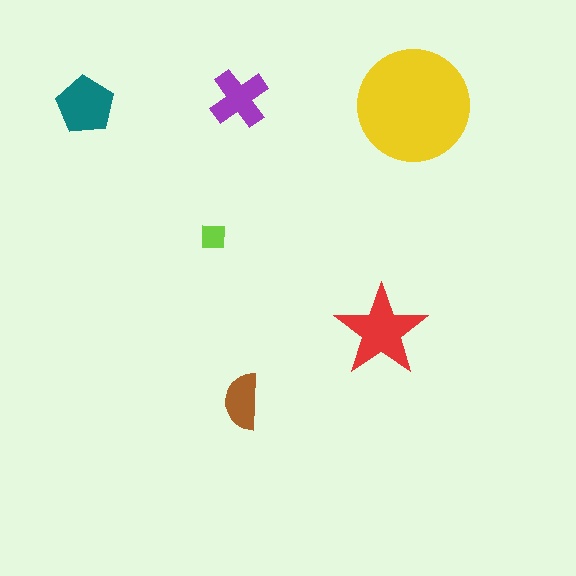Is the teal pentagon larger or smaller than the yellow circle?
Smaller.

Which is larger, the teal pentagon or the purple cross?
The teal pentagon.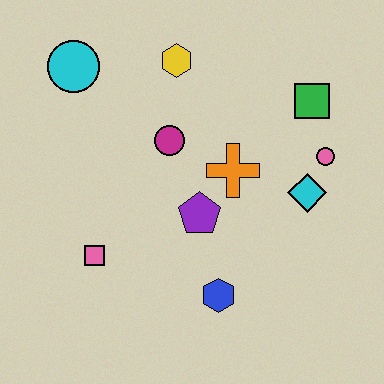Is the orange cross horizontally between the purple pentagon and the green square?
Yes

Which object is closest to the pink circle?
The cyan diamond is closest to the pink circle.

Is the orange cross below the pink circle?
Yes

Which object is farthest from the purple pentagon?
The cyan circle is farthest from the purple pentagon.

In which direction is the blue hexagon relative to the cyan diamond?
The blue hexagon is below the cyan diamond.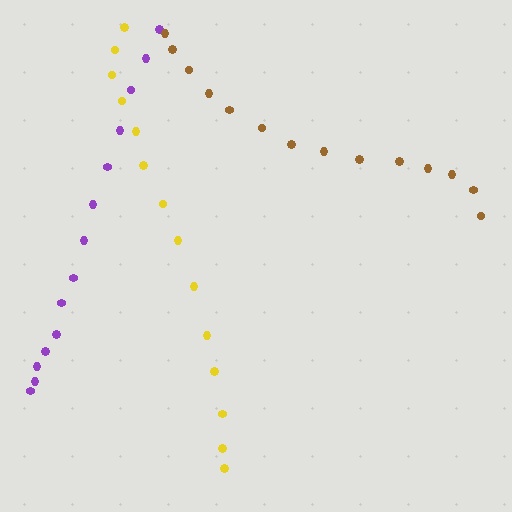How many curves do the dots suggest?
There are 3 distinct paths.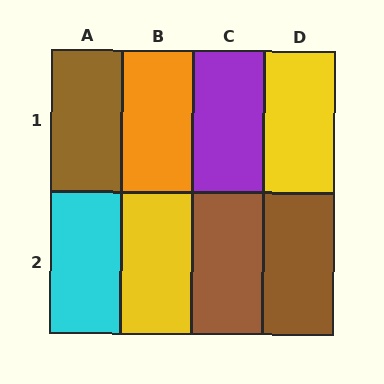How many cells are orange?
1 cell is orange.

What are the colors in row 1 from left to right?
Brown, orange, purple, yellow.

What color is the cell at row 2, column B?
Yellow.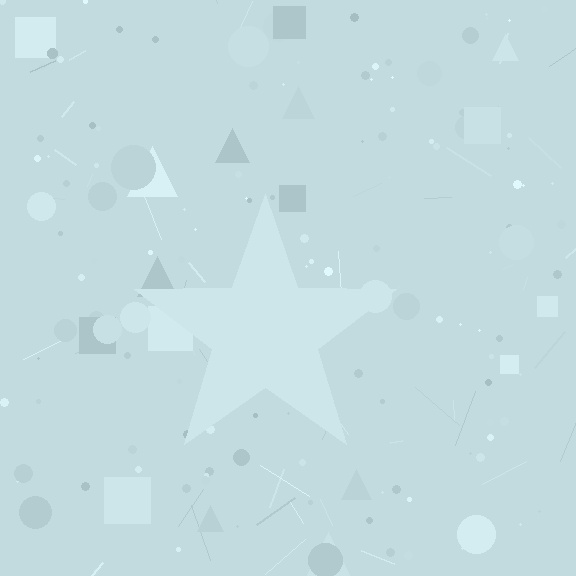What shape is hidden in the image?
A star is hidden in the image.